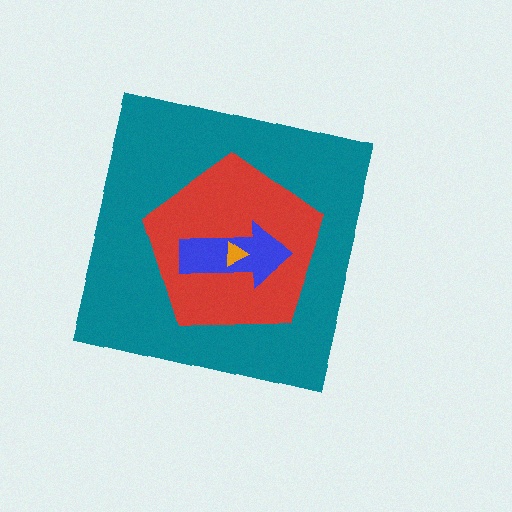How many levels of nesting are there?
4.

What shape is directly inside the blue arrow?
The orange triangle.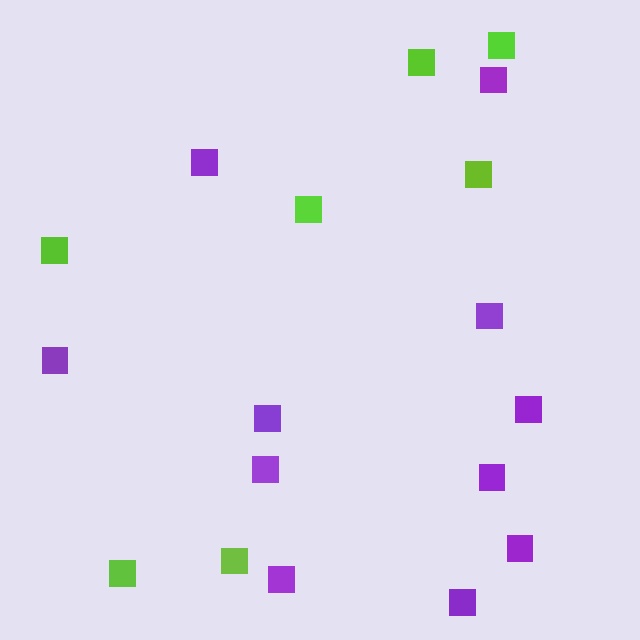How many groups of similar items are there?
There are 2 groups: one group of purple squares (11) and one group of lime squares (7).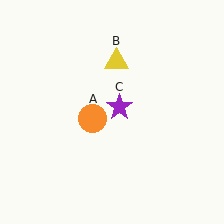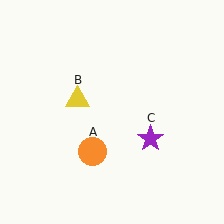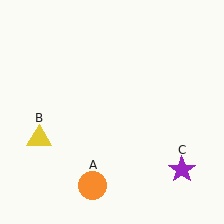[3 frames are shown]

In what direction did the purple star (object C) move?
The purple star (object C) moved down and to the right.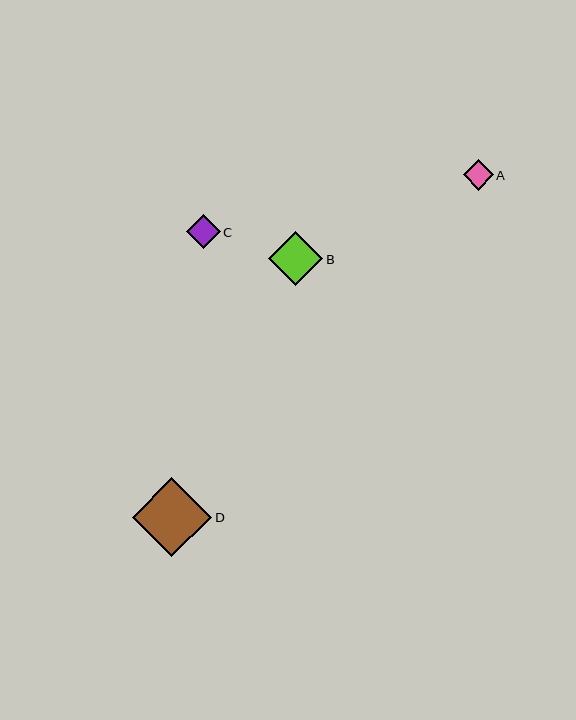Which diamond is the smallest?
Diamond A is the smallest with a size of approximately 30 pixels.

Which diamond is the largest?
Diamond D is the largest with a size of approximately 79 pixels.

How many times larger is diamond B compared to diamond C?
Diamond B is approximately 1.6 times the size of diamond C.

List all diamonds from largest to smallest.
From largest to smallest: D, B, C, A.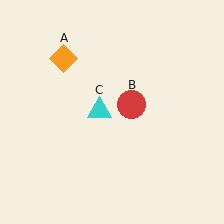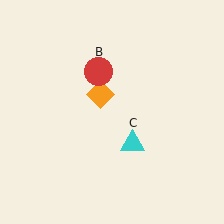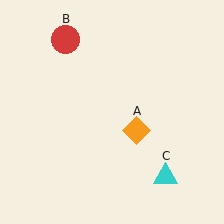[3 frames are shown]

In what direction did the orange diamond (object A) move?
The orange diamond (object A) moved down and to the right.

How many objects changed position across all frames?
3 objects changed position: orange diamond (object A), red circle (object B), cyan triangle (object C).